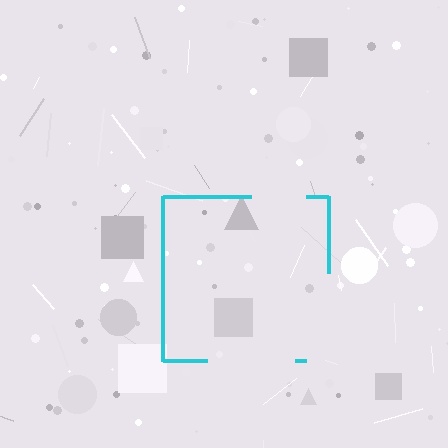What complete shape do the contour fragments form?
The contour fragments form a square.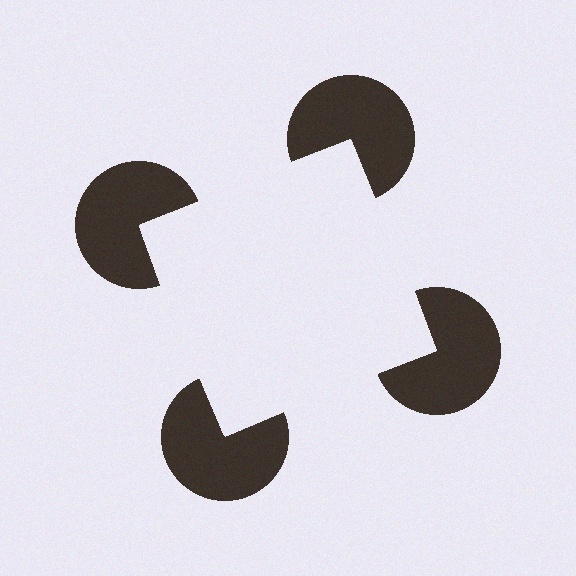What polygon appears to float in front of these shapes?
An illusory square — its edges are inferred from the aligned wedge cuts in the pac-man discs, not physically drawn.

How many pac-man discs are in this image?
There are 4 — one at each vertex of the illusory square.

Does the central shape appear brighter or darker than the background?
It typically appears slightly brighter than the background, even though no actual brightness change is drawn.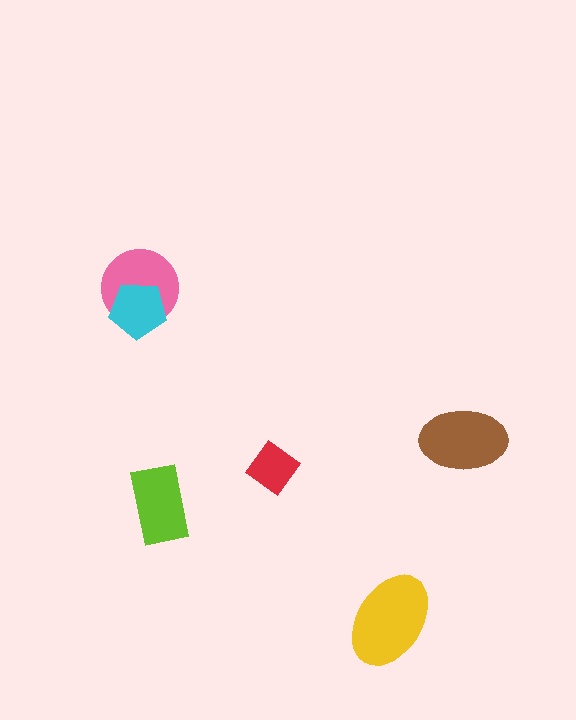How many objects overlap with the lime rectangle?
0 objects overlap with the lime rectangle.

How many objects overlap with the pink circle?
1 object overlaps with the pink circle.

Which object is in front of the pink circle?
The cyan pentagon is in front of the pink circle.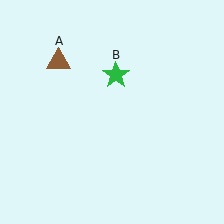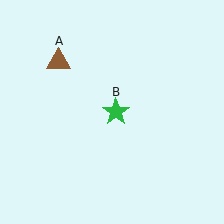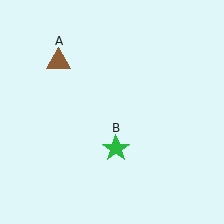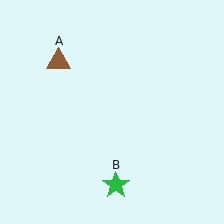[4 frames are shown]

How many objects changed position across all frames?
1 object changed position: green star (object B).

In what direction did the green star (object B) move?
The green star (object B) moved down.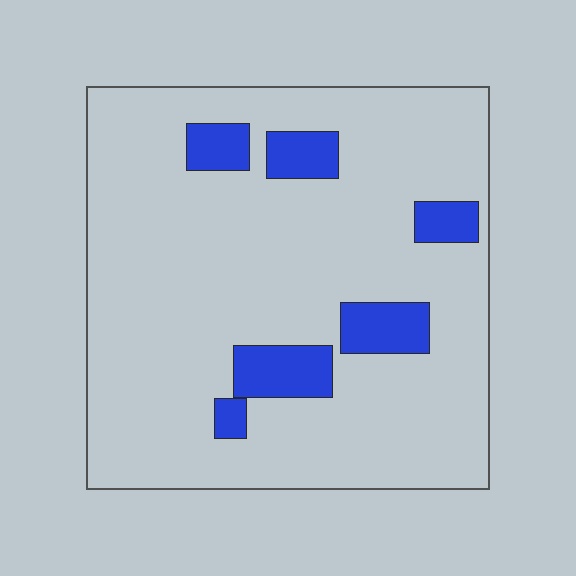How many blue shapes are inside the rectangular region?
6.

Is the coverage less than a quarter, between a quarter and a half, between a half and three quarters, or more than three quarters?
Less than a quarter.